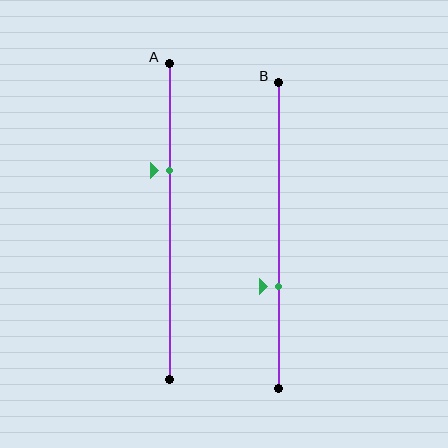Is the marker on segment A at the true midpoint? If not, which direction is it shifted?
No, the marker on segment A is shifted upward by about 16% of the segment length.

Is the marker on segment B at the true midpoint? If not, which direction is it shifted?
No, the marker on segment B is shifted downward by about 17% of the segment length.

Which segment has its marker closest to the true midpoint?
Segment A has its marker closest to the true midpoint.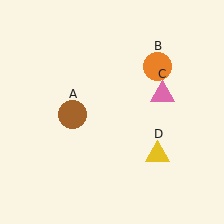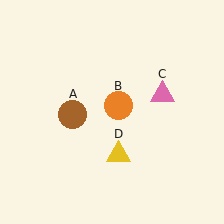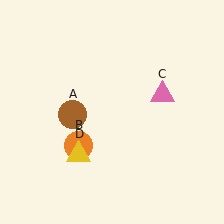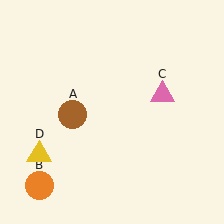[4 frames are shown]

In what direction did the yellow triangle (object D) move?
The yellow triangle (object D) moved left.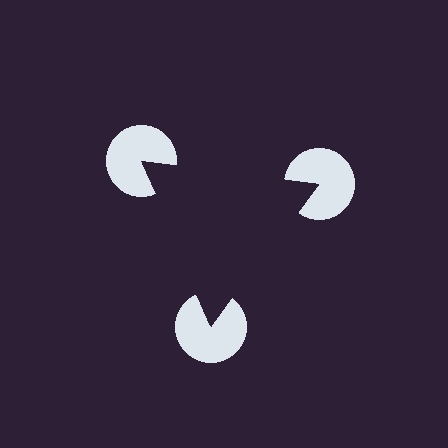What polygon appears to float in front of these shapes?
An illusory triangle — its edges are inferred from the aligned wedge cuts in the pac-man discs, not physically drawn.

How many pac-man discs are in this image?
There are 3 — one at each vertex of the illusory triangle.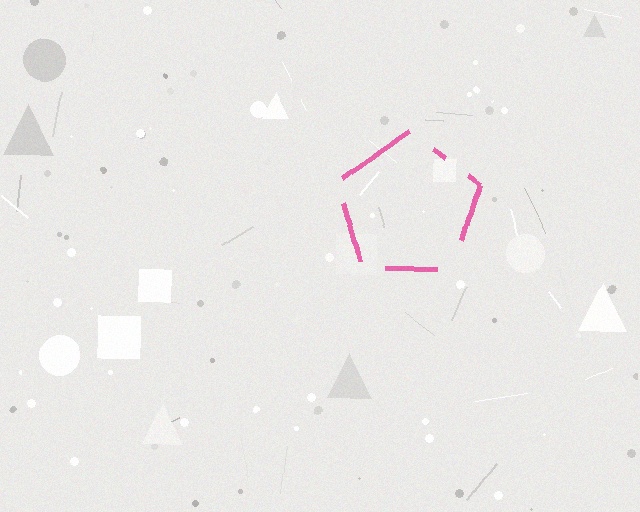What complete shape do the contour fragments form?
The contour fragments form a pentagon.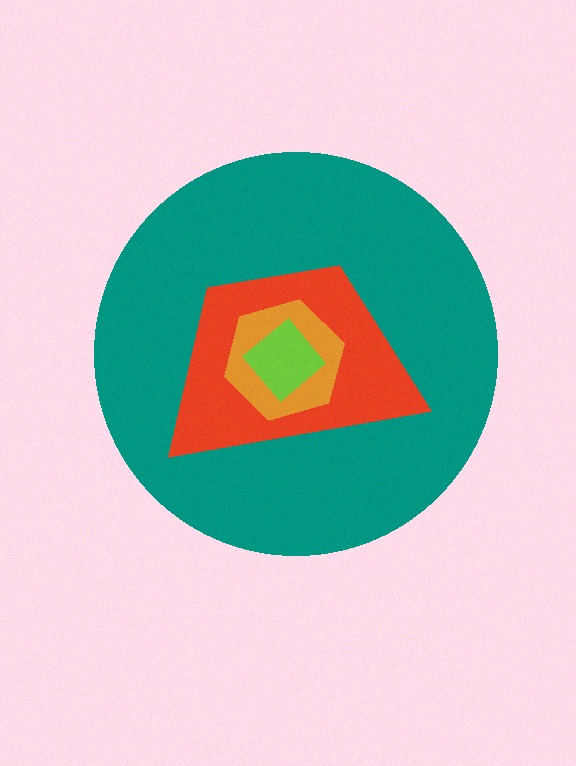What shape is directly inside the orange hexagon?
The lime diamond.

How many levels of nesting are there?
4.